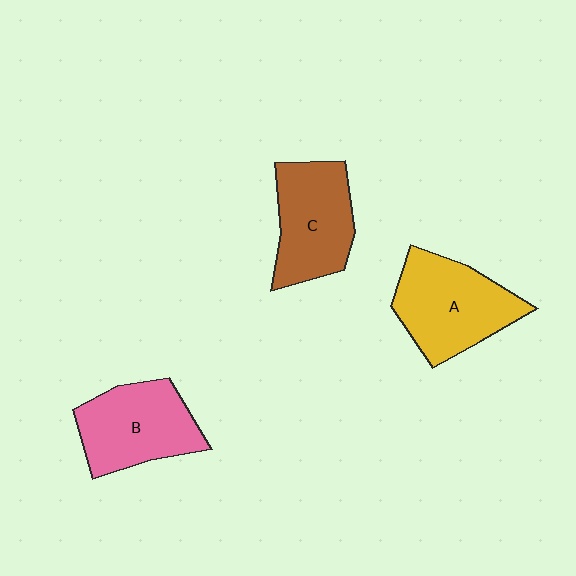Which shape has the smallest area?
Shape C (brown).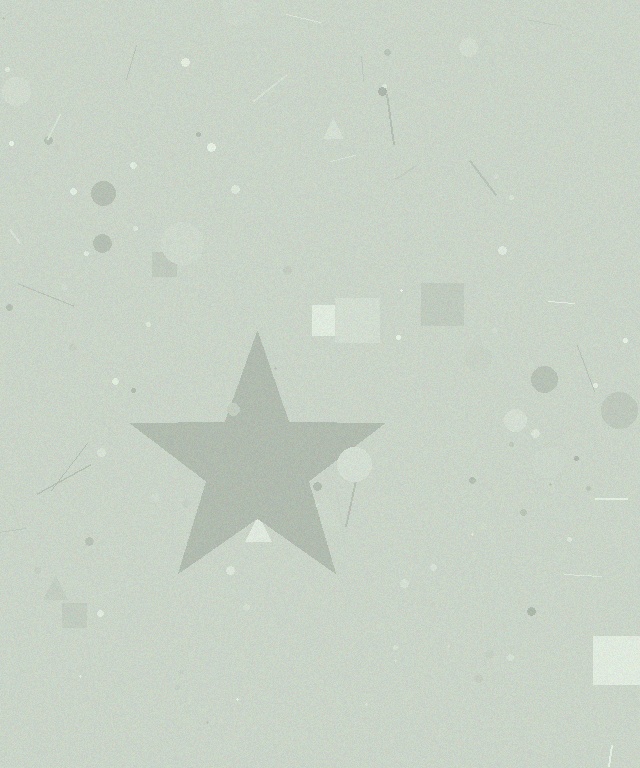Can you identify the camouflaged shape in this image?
The camouflaged shape is a star.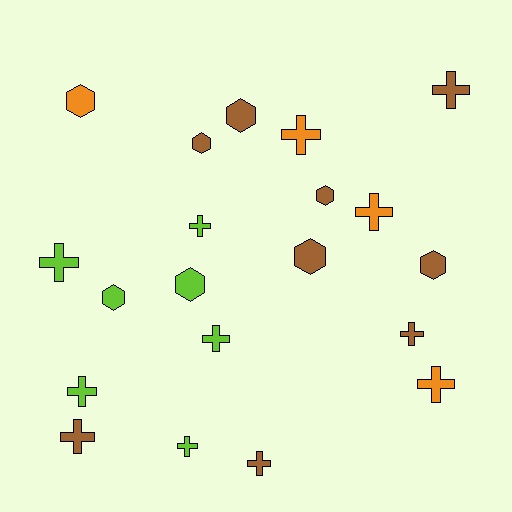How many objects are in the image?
There are 20 objects.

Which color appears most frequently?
Brown, with 9 objects.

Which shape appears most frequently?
Cross, with 12 objects.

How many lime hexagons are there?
There are 2 lime hexagons.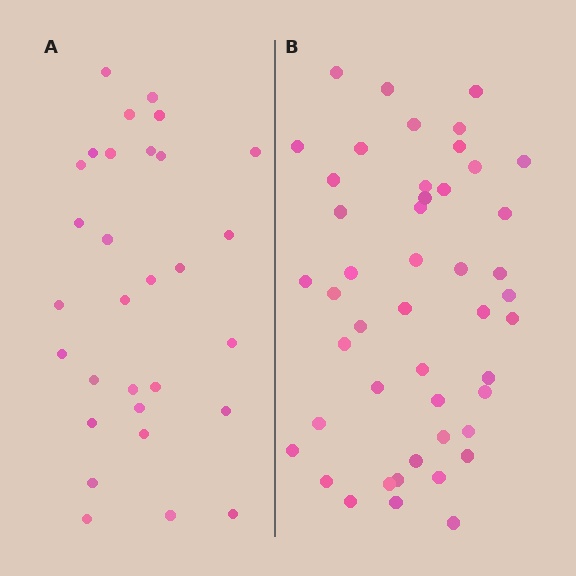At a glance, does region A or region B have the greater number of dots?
Region B (the right region) has more dots.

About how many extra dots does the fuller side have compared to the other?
Region B has approximately 15 more dots than region A.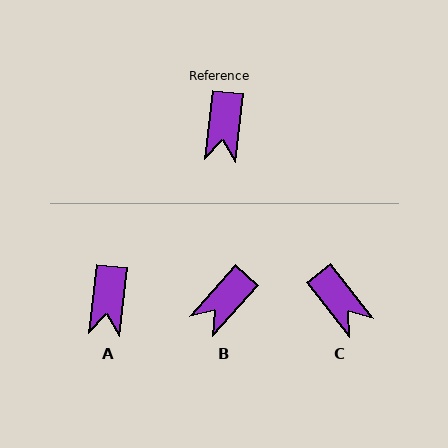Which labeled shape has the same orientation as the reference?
A.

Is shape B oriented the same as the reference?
No, it is off by about 35 degrees.